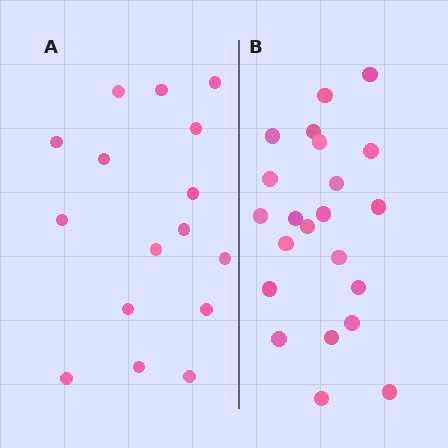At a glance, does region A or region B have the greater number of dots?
Region B (the right region) has more dots.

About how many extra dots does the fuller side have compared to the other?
Region B has about 6 more dots than region A.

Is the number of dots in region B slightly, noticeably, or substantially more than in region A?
Region B has noticeably more, but not dramatically so. The ratio is roughly 1.4 to 1.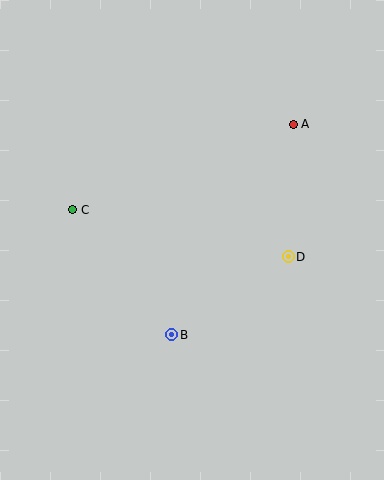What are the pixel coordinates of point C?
Point C is at (73, 210).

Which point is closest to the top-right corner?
Point A is closest to the top-right corner.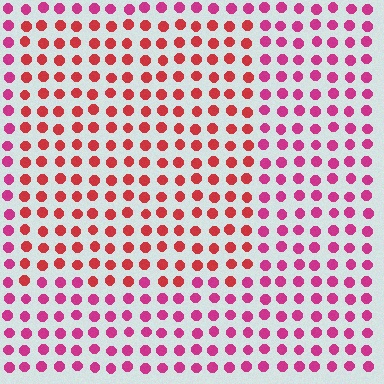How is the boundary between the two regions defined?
The boundary is defined purely by a slight shift in hue (about 31 degrees). Spacing, size, and orientation are identical on both sides.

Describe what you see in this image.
The image is filled with small magenta elements in a uniform arrangement. A rectangle-shaped region is visible where the elements are tinted to a slightly different hue, forming a subtle color boundary.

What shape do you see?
I see a rectangle.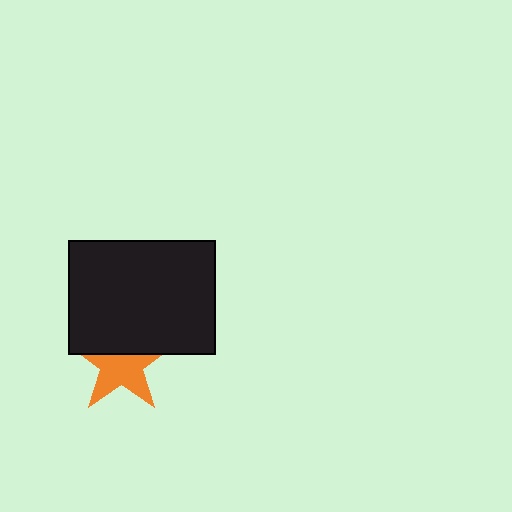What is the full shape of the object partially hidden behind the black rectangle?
The partially hidden object is an orange star.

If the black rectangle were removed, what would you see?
You would see the complete orange star.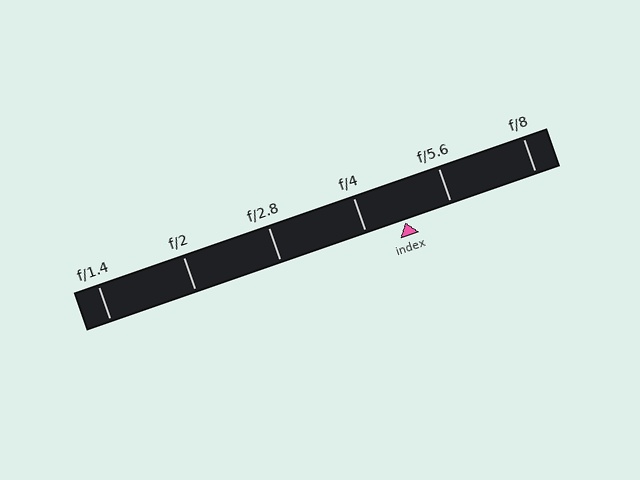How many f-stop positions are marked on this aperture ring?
There are 6 f-stop positions marked.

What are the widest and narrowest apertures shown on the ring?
The widest aperture shown is f/1.4 and the narrowest is f/8.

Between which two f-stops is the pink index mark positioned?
The index mark is between f/4 and f/5.6.